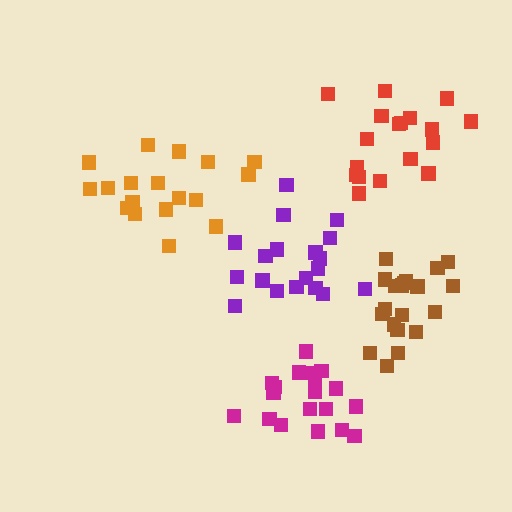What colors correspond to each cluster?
The clusters are colored: magenta, orange, brown, red, purple.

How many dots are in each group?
Group 1: 19 dots, Group 2: 18 dots, Group 3: 20 dots, Group 4: 18 dots, Group 5: 19 dots (94 total).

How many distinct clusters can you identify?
There are 5 distinct clusters.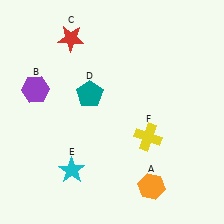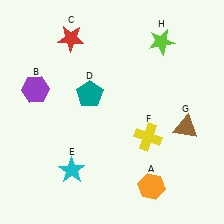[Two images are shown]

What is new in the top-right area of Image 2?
A lime star (H) was added in the top-right area of Image 2.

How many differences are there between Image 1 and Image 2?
There are 2 differences between the two images.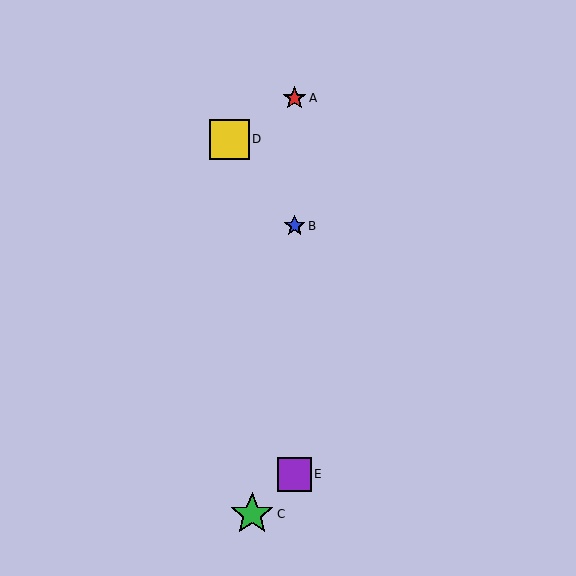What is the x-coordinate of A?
Object A is at x≈295.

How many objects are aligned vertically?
3 objects (A, B, E) are aligned vertically.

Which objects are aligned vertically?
Objects A, B, E are aligned vertically.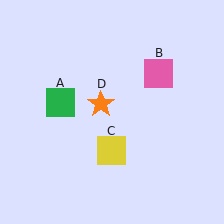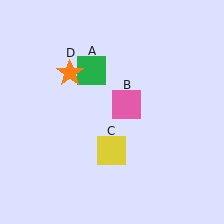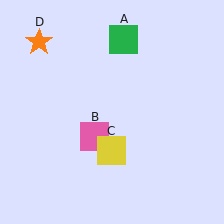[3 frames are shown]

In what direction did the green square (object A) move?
The green square (object A) moved up and to the right.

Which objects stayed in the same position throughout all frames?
Yellow square (object C) remained stationary.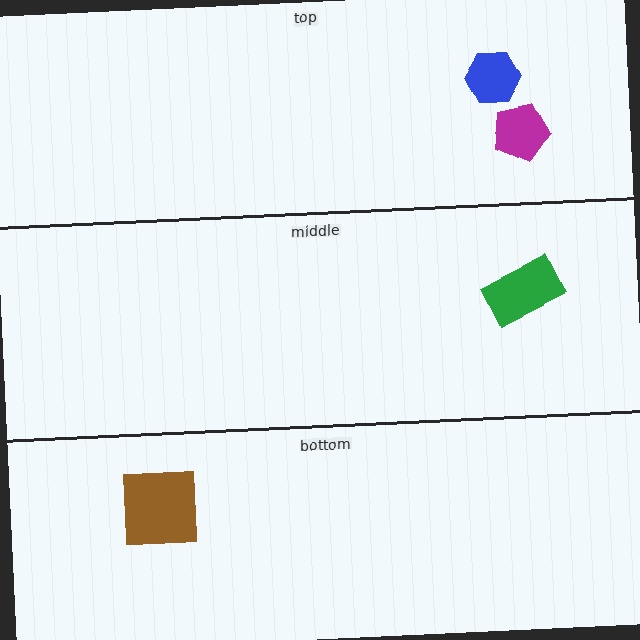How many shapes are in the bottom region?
1.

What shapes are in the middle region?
The green rectangle.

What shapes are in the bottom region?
The brown square.